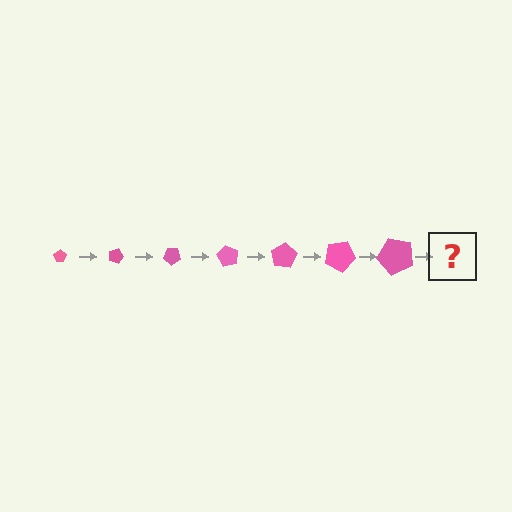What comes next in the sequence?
The next element should be a pentagon, larger than the previous one and rotated 140 degrees from the start.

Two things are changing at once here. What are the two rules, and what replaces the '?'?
The two rules are that the pentagon grows larger each step and it rotates 20 degrees each step. The '?' should be a pentagon, larger than the previous one and rotated 140 degrees from the start.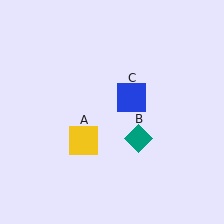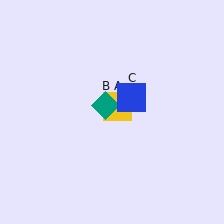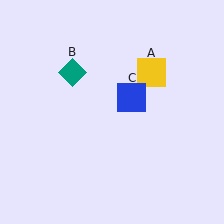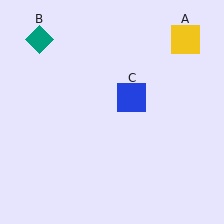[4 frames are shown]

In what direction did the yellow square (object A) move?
The yellow square (object A) moved up and to the right.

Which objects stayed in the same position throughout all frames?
Blue square (object C) remained stationary.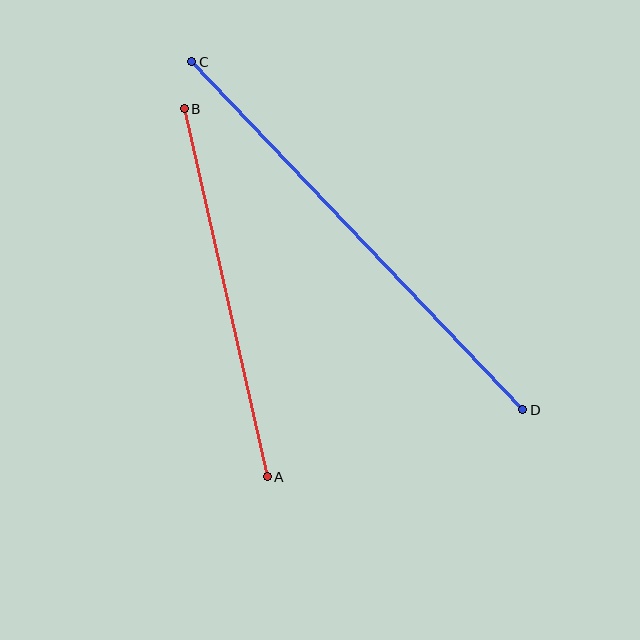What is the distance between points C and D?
The distance is approximately 480 pixels.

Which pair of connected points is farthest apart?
Points C and D are farthest apart.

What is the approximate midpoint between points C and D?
The midpoint is at approximately (357, 236) pixels.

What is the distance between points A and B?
The distance is approximately 378 pixels.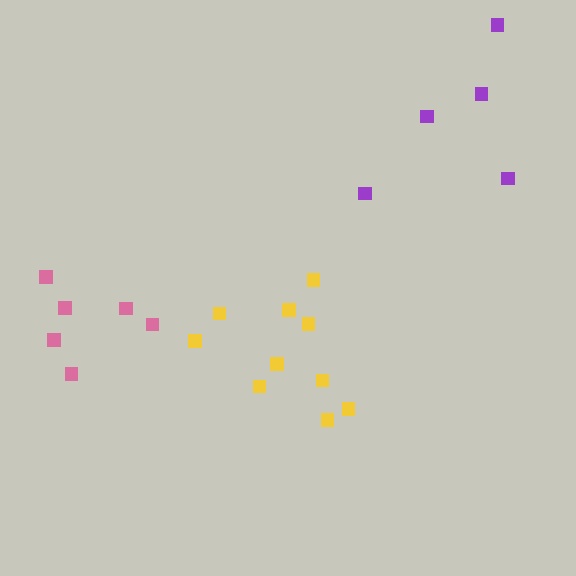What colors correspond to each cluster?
The clusters are colored: purple, yellow, pink.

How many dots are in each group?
Group 1: 5 dots, Group 2: 10 dots, Group 3: 6 dots (21 total).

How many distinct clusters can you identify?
There are 3 distinct clusters.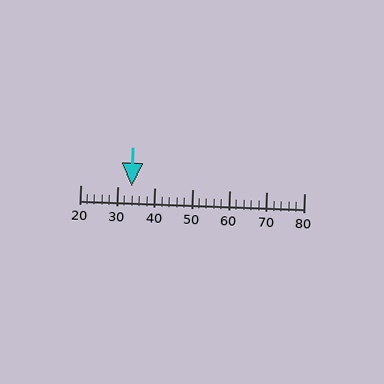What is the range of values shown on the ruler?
The ruler shows values from 20 to 80.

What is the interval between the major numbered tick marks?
The major tick marks are spaced 10 units apart.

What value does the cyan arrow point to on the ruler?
The cyan arrow points to approximately 34.